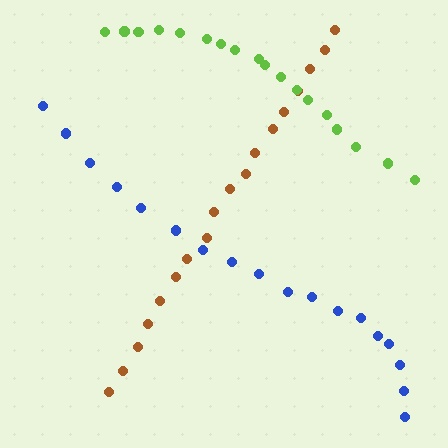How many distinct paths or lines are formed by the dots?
There are 3 distinct paths.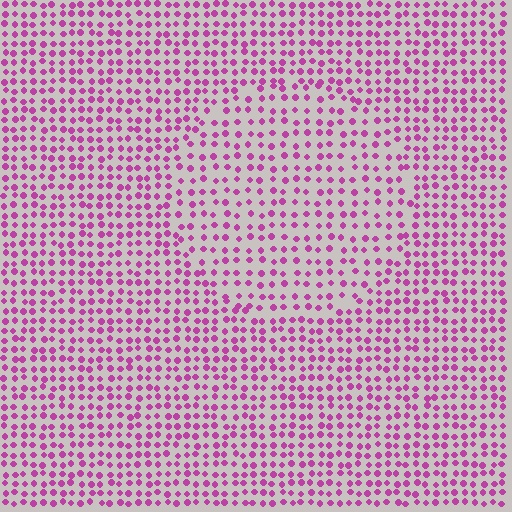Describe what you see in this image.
The image contains small magenta elements arranged at two different densities. A circle-shaped region is visible where the elements are less densely packed than the surrounding area.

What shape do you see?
I see a circle.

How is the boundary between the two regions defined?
The boundary is defined by a change in element density (approximately 1.5x ratio). All elements are the same color, size, and shape.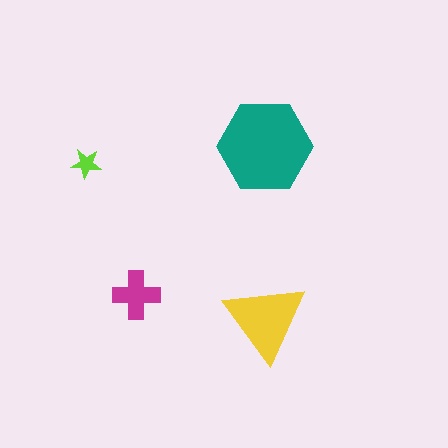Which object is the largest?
The teal hexagon.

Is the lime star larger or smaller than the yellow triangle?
Smaller.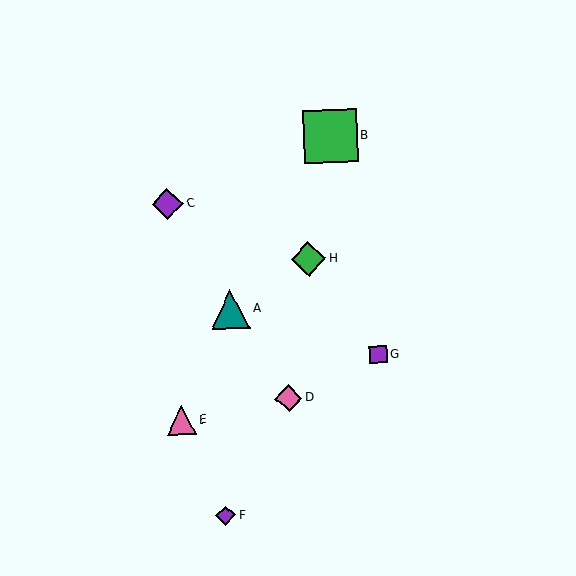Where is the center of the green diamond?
The center of the green diamond is at (308, 259).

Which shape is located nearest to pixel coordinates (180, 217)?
The purple diamond (labeled C) at (168, 204) is nearest to that location.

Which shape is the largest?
The green square (labeled B) is the largest.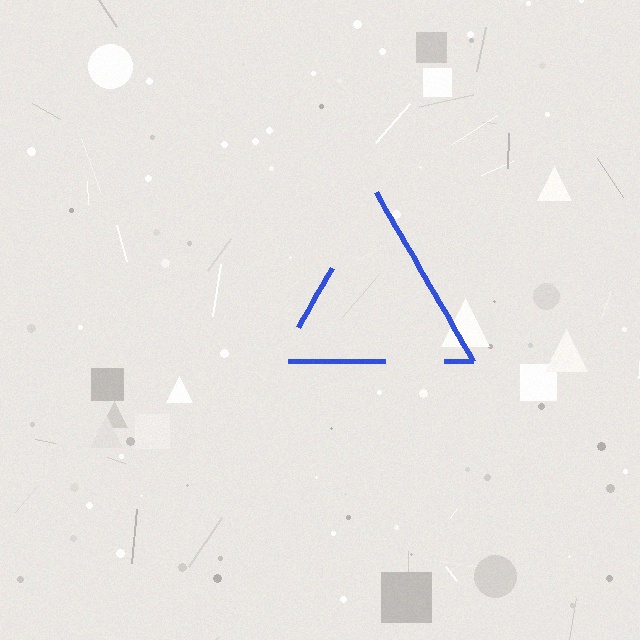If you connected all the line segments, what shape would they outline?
They would outline a triangle.